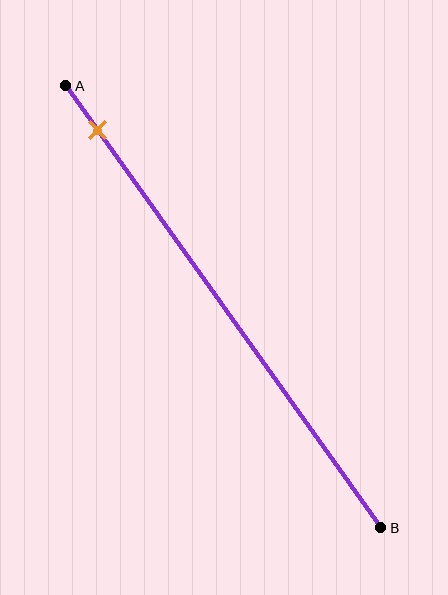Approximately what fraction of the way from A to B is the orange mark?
The orange mark is approximately 10% of the way from A to B.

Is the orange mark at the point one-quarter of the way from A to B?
No, the mark is at about 10% from A, not at the 25% one-quarter point.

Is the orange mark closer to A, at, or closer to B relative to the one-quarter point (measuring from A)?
The orange mark is closer to point A than the one-quarter point of segment AB.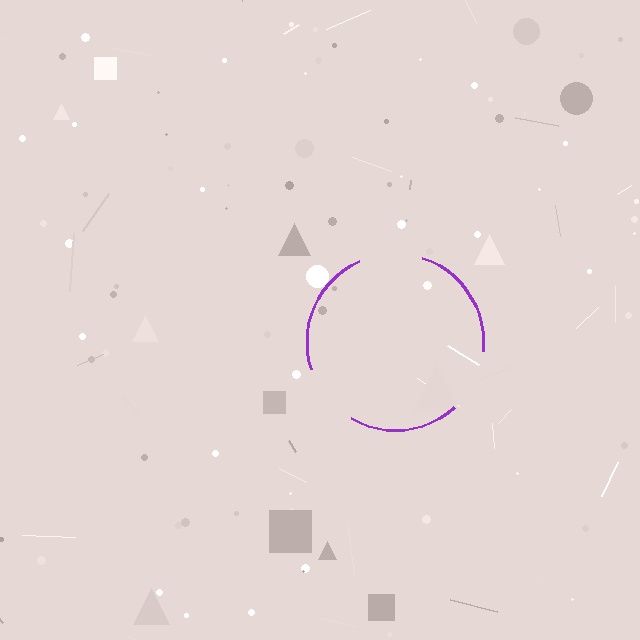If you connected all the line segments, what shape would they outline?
They would outline a circle.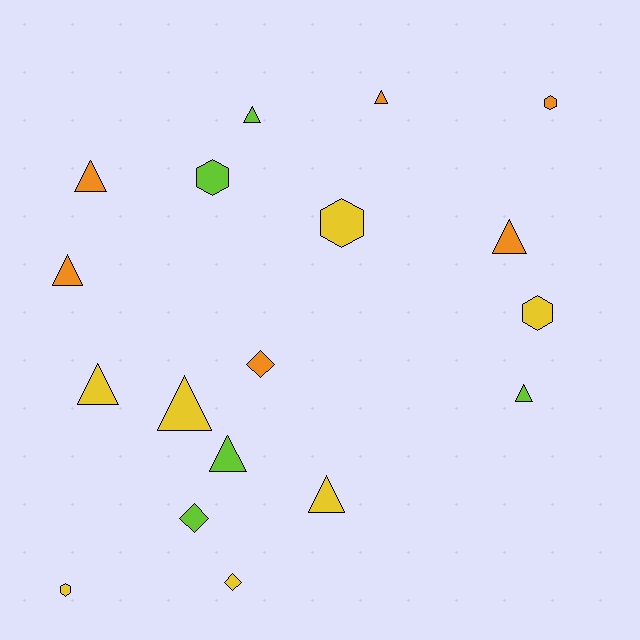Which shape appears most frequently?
Triangle, with 10 objects.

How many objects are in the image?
There are 18 objects.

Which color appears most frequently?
Yellow, with 7 objects.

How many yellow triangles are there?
There are 3 yellow triangles.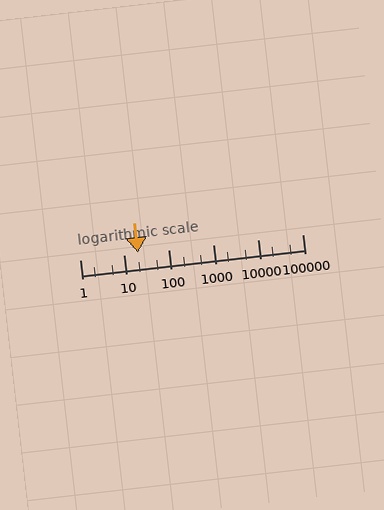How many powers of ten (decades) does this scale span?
The scale spans 5 decades, from 1 to 100000.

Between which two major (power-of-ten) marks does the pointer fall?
The pointer is between 10 and 100.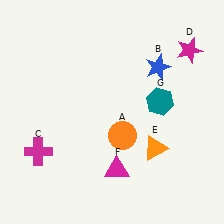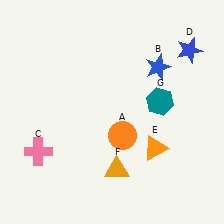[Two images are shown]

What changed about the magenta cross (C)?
In Image 1, C is magenta. In Image 2, it changed to pink.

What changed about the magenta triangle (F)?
In Image 1, F is magenta. In Image 2, it changed to orange.